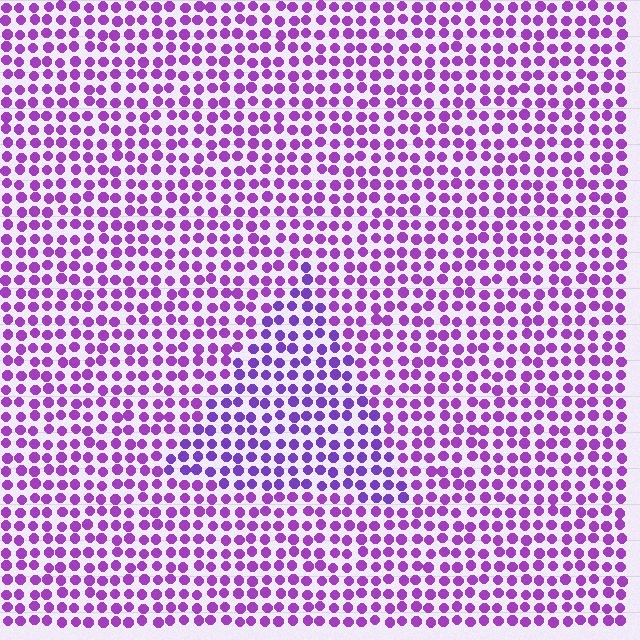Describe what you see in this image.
The image is filled with small purple elements in a uniform arrangement. A triangle-shaped region is visible where the elements are tinted to a slightly different hue, forming a subtle color boundary.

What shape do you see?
I see a triangle.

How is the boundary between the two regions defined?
The boundary is defined purely by a slight shift in hue (about 21 degrees). Spacing, size, and orientation are identical on both sides.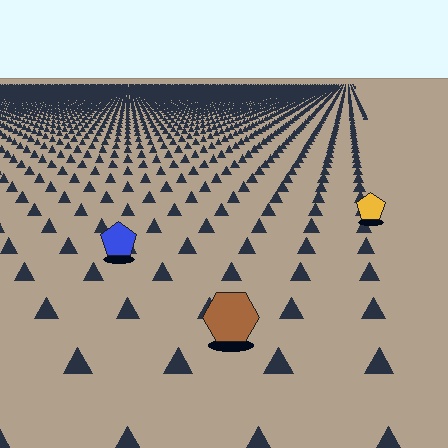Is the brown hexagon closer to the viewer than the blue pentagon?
Yes. The brown hexagon is closer — you can tell from the texture gradient: the ground texture is coarser near it.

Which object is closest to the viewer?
The brown hexagon is closest. The texture marks near it are larger and more spread out.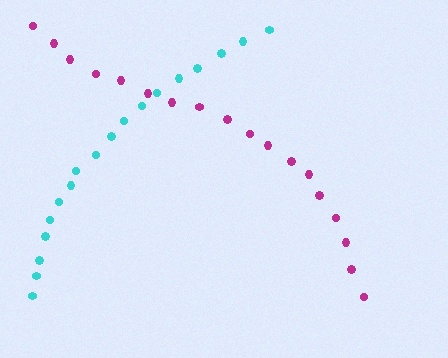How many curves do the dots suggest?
There are 2 distinct paths.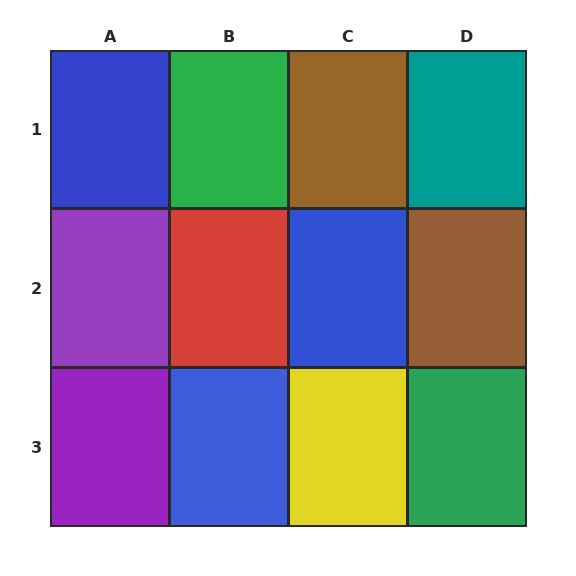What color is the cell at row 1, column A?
Blue.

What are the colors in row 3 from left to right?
Purple, blue, yellow, green.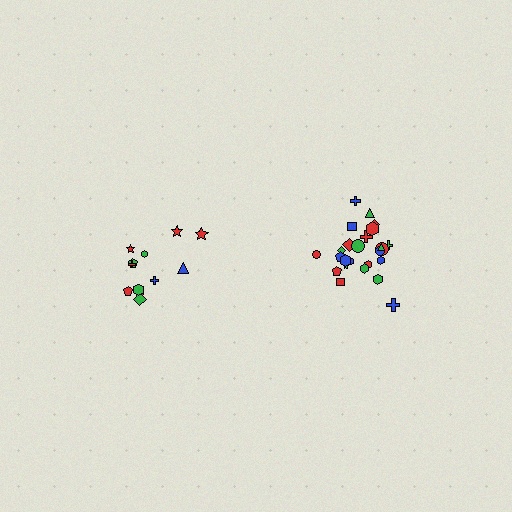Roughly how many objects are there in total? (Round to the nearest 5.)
Roughly 35 objects in total.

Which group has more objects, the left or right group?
The right group.